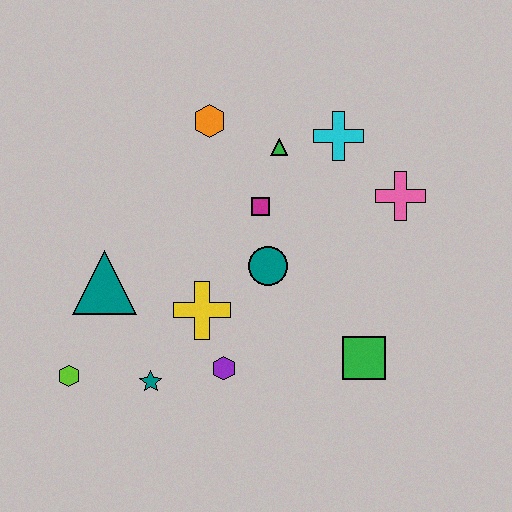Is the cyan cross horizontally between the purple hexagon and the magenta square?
No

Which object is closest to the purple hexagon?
The yellow cross is closest to the purple hexagon.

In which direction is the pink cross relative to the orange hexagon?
The pink cross is to the right of the orange hexagon.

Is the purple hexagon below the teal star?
No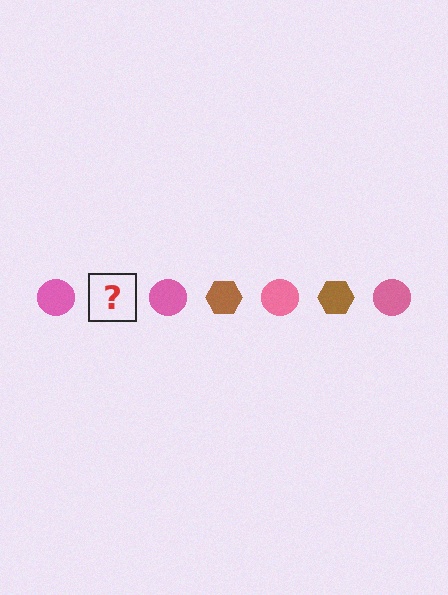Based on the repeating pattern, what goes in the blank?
The blank should be a brown hexagon.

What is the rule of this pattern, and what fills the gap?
The rule is that the pattern alternates between pink circle and brown hexagon. The gap should be filled with a brown hexagon.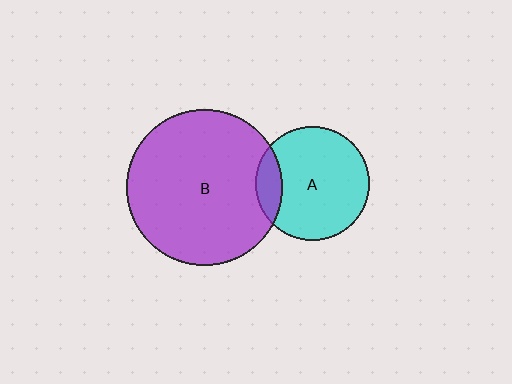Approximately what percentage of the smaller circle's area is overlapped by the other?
Approximately 15%.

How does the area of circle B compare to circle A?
Approximately 1.9 times.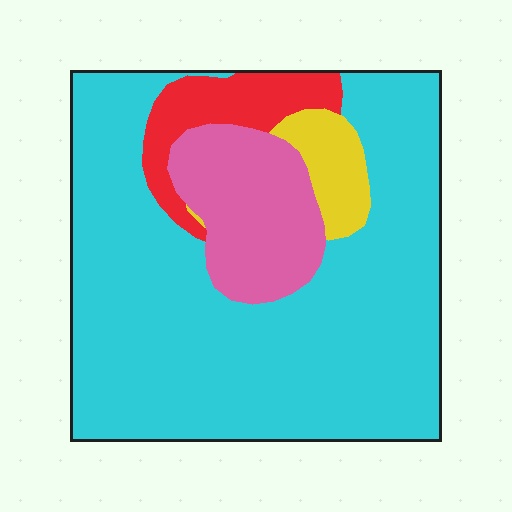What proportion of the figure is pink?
Pink covers roughly 15% of the figure.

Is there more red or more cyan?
Cyan.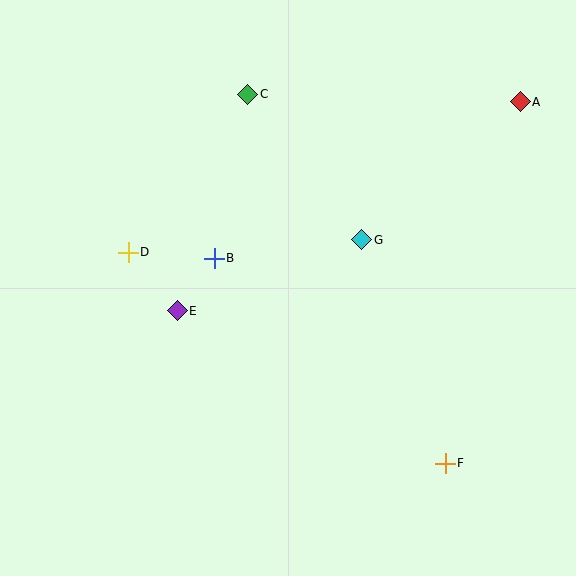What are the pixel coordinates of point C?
Point C is at (248, 94).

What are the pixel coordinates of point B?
Point B is at (214, 258).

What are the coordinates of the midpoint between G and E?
The midpoint between G and E is at (269, 275).